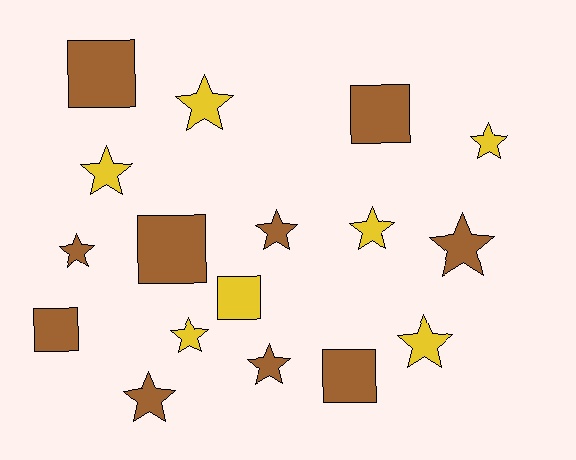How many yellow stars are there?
There are 6 yellow stars.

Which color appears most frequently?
Brown, with 10 objects.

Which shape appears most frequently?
Star, with 11 objects.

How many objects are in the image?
There are 17 objects.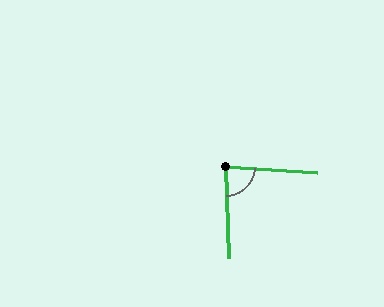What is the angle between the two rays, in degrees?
Approximately 85 degrees.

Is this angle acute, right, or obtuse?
It is approximately a right angle.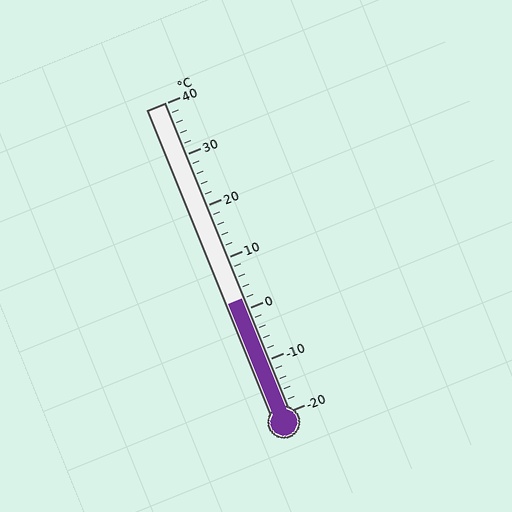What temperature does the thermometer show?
The thermometer shows approximately 2°C.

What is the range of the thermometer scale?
The thermometer scale ranges from -20°C to 40°C.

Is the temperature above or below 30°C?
The temperature is below 30°C.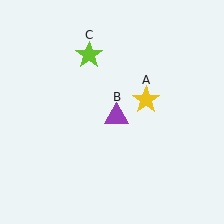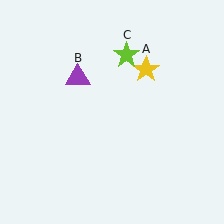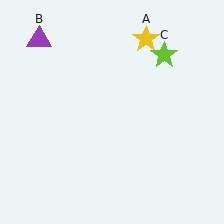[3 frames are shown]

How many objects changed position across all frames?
3 objects changed position: yellow star (object A), purple triangle (object B), lime star (object C).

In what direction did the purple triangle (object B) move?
The purple triangle (object B) moved up and to the left.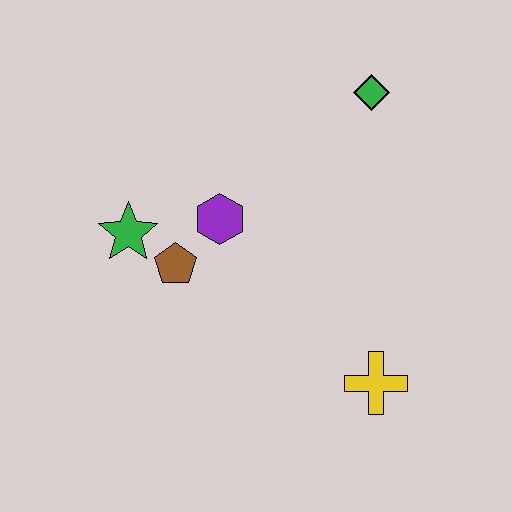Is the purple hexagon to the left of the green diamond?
Yes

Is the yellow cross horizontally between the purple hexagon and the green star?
No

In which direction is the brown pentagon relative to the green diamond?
The brown pentagon is to the left of the green diamond.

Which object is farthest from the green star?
The yellow cross is farthest from the green star.